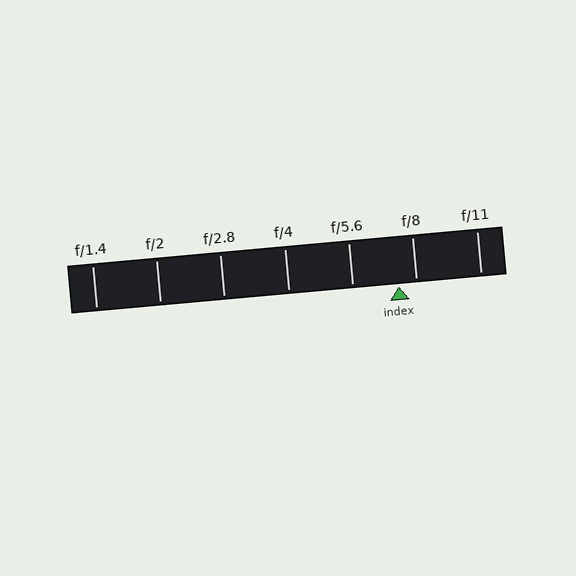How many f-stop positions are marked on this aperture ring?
There are 7 f-stop positions marked.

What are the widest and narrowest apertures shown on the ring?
The widest aperture shown is f/1.4 and the narrowest is f/11.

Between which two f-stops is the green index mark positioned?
The index mark is between f/5.6 and f/8.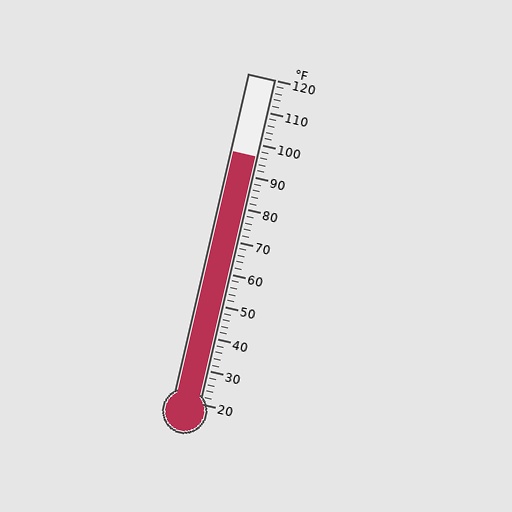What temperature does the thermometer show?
The thermometer shows approximately 96°F.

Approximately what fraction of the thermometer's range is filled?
The thermometer is filled to approximately 75% of its range.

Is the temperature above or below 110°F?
The temperature is below 110°F.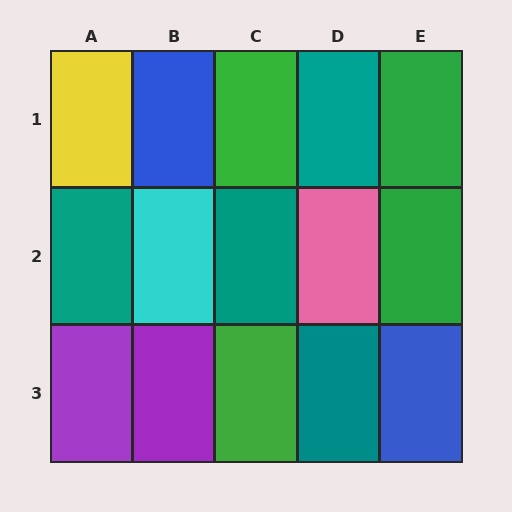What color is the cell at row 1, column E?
Green.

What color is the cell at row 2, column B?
Cyan.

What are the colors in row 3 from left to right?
Purple, purple, green, teal, blue.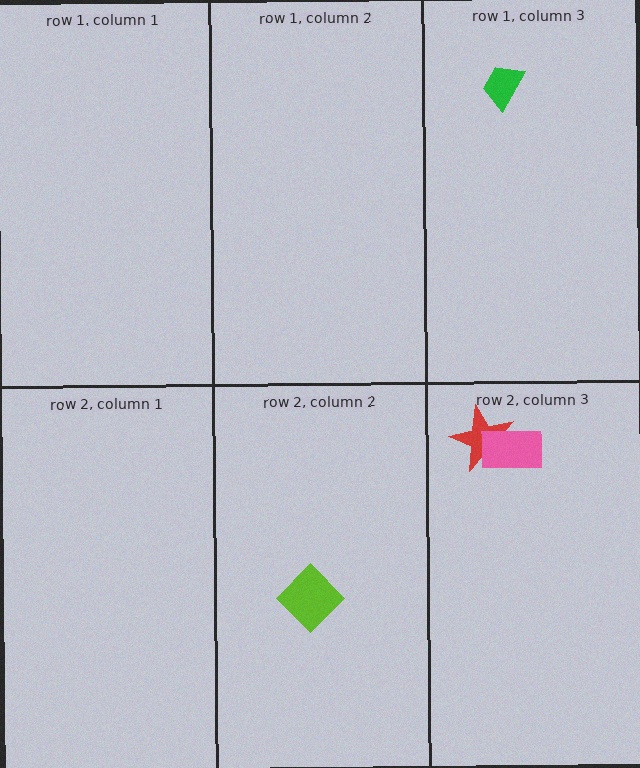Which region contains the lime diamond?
The row 2, column 2 region.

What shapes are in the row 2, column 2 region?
The lime diamond.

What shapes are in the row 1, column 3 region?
The green trapezoid.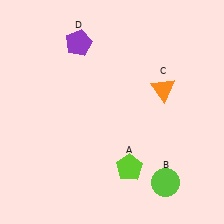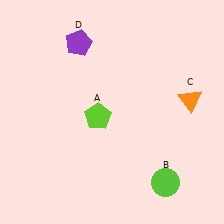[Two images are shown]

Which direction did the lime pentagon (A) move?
The lime pentagon (A) moved up.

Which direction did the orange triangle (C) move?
The orange triangle (C) moved right.